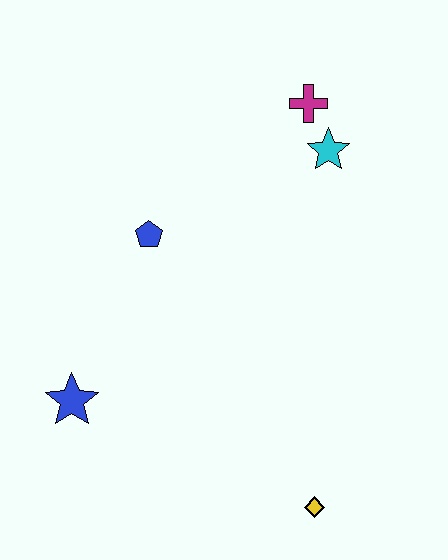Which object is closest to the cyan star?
The magenta cross is closest to the cyan star.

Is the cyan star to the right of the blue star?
Yes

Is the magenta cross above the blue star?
Yes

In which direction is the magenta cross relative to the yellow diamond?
The magenta cross is above the yellow diamond.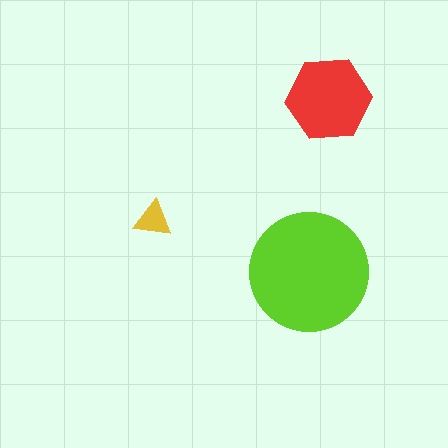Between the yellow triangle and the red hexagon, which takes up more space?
The red hexagon.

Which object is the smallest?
The yellow triangle.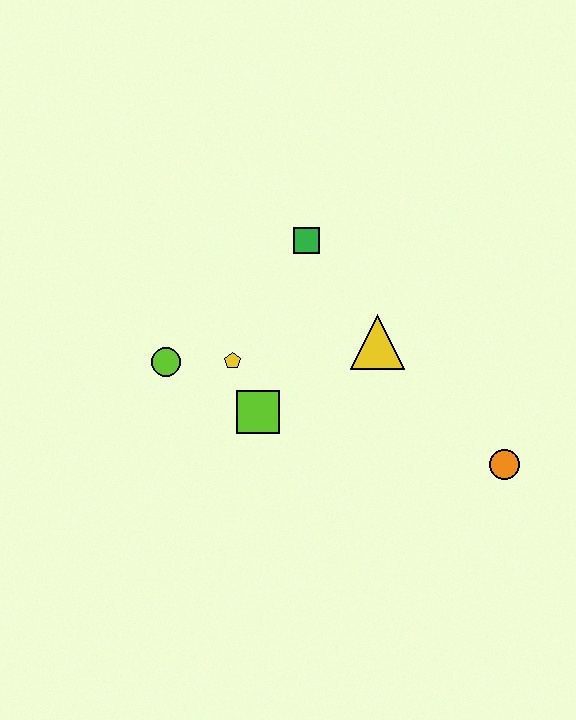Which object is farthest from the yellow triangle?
The lime circle is farthest from the yellow triangle.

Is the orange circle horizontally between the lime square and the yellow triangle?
No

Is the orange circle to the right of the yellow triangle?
Yes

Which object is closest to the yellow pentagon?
The lime square is closest to the yellow pentagon.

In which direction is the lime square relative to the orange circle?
The lime square is to the left of the orange circle.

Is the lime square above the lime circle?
No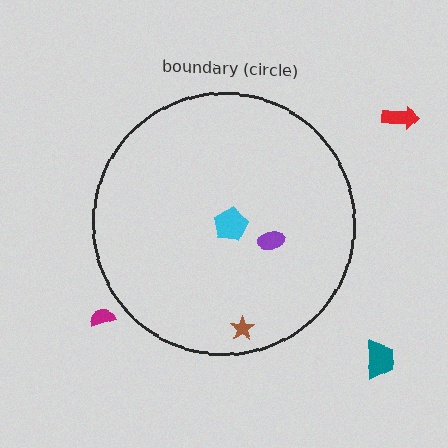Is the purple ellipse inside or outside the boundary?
Inside.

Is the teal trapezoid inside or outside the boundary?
Outside.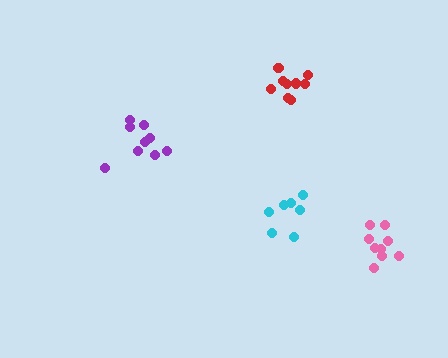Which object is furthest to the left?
The purple cluster is leftmost.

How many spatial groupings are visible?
There are 4 spatial groupings.